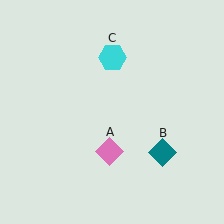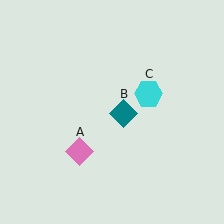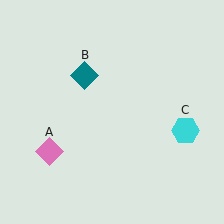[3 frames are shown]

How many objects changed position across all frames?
3 objects changed position: pink diamond (object A), teal diamond (object B), cyan hexagon (object C).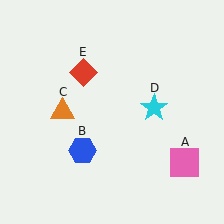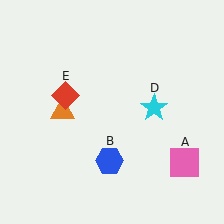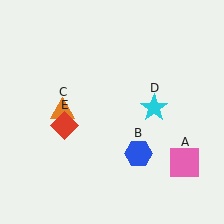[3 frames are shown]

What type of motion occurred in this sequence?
The blue hexagon (object B), red diamond (object E) rotated counterclockwise around the center of the scene.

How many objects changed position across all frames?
2 objects changed position: blue hexagon (object B), red diamond (object E).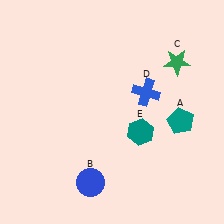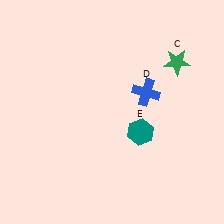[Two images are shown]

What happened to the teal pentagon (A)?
The teal pentagon (A) was removed in Image 2. It was in the bottom-right area of Image 1.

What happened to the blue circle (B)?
The blue circle (B) was removed in Image 2. It was in the bottom-left area of Image 1.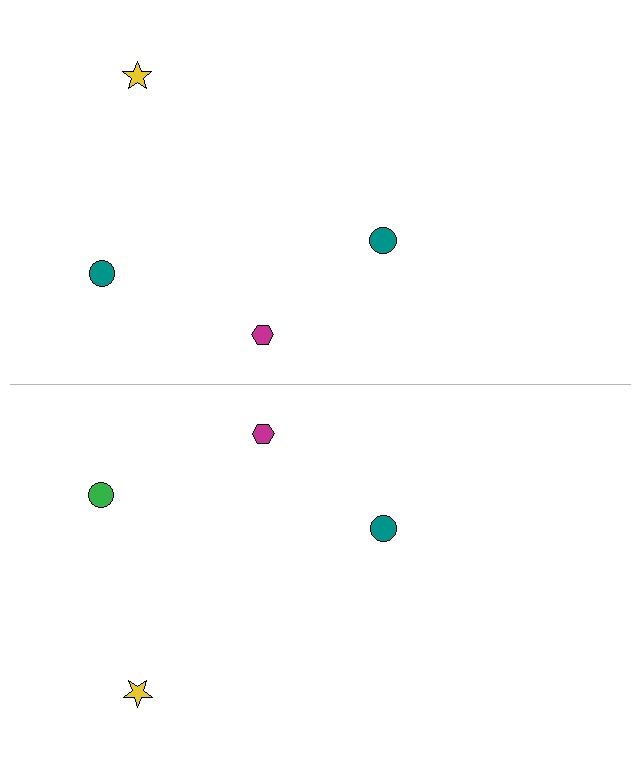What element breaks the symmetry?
The green circle on the bottom side breaks the symmetry — its mirror counterpart is teal.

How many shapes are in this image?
There are 8 shapes in this image.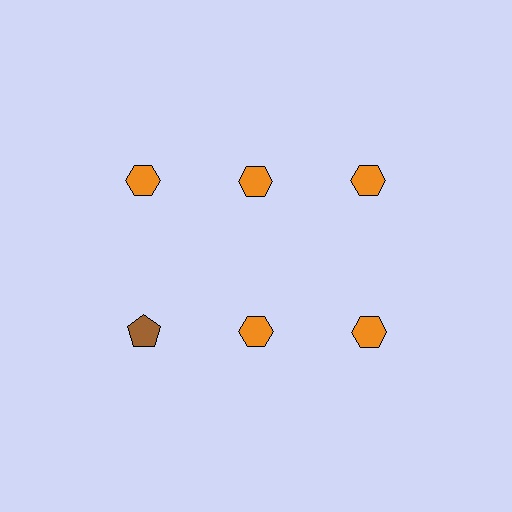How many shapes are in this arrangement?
There are 6 shapes arranged in a grid pattern.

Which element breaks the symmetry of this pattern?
The brown pentagon in the second row, leftmost column breaks the symmetry. All other shapes are orange hexagons.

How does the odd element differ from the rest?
It differs in both color (brown instead of orange) and shape (pentagon instead of hexagon).